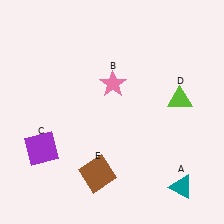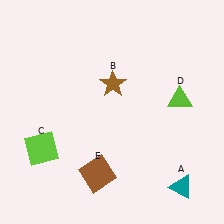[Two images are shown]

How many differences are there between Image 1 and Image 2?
There are 2 differences between the two images.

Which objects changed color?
B changed from pink to brown. C changed from purple to lime.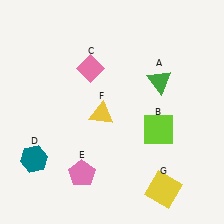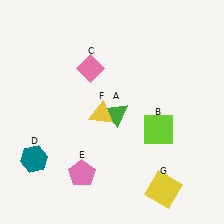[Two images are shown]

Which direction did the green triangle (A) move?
The green triangle (A) moved left.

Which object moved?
The green triangle (A) moved left.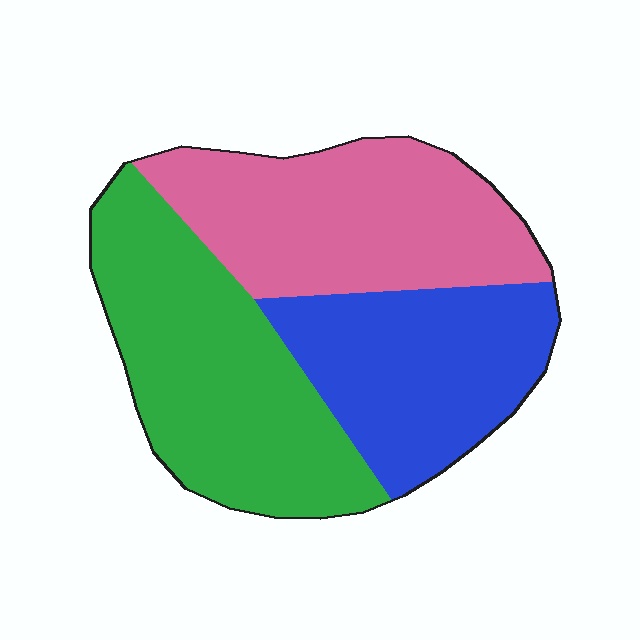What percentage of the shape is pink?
Pink covers 34% of the shape.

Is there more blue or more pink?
Pink.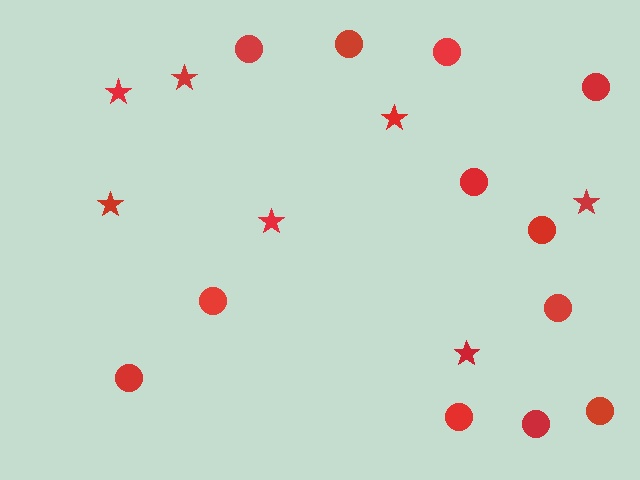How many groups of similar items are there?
There are 2 groups: one group of circles (12) and one group of stars (7).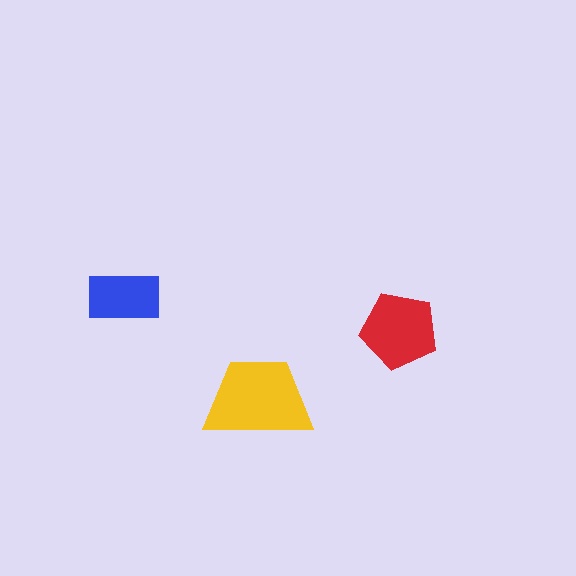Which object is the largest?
The yellow trapezoid.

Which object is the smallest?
The blue rectangle.